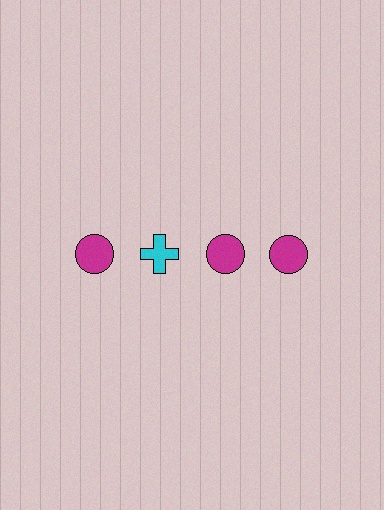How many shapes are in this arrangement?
There are 4 shapes arranged in a grid pattern.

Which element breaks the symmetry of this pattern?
The cyan cross in the top row, second from left column breaks the symmetry. All other shapes are magenta circles.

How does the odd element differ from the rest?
It differs in both color (cyan instead of magenta) and shape (cross instead of circle).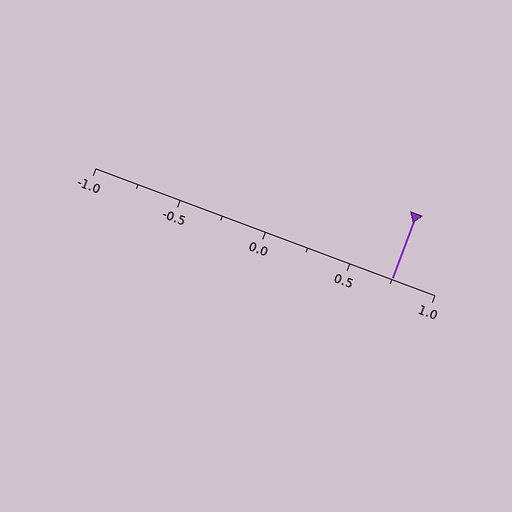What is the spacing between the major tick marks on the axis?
The major ticks are spaced 0.5 apart.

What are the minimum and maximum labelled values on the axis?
The axis runs from -1.0 to 1.0.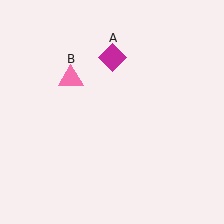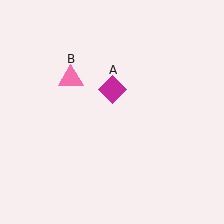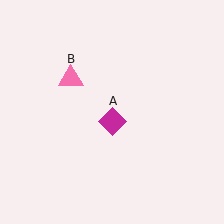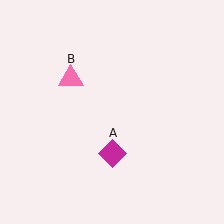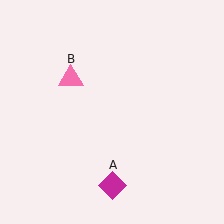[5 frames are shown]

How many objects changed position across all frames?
1 object changed position: magenta diamond (object A).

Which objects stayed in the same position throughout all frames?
Pink triangle (object B) remained stationary.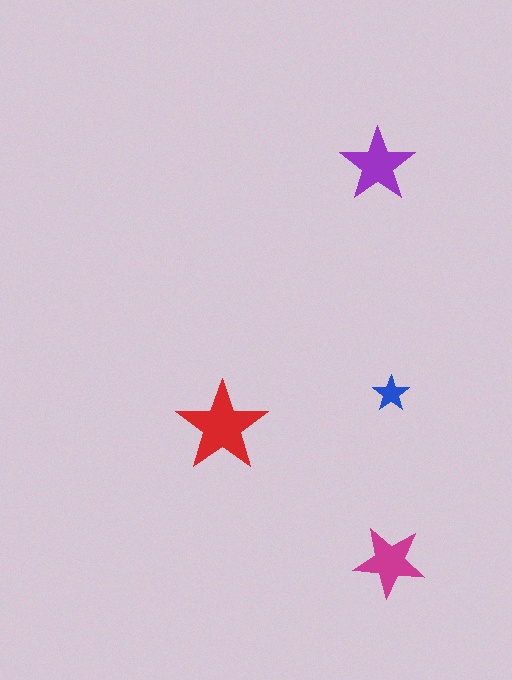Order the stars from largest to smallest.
the red one, the purple one, the magenta one, the blue one.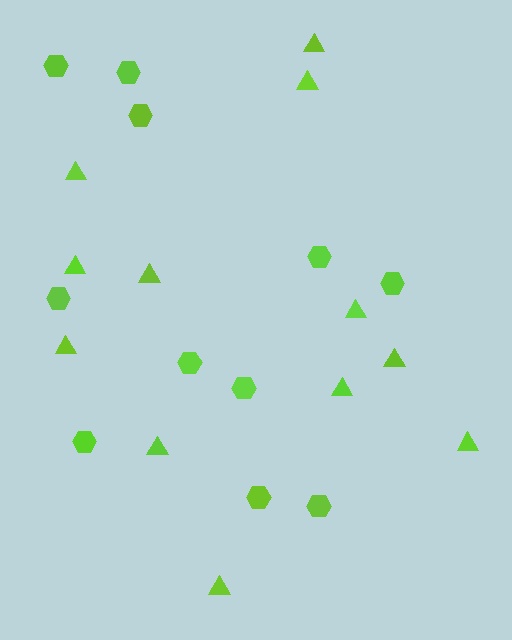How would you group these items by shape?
There are 2 groups: one group of triangles (12) and one group of hexagons (11).